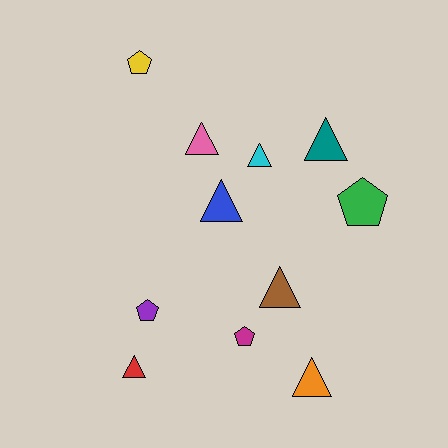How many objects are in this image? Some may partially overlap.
There are 11 objects.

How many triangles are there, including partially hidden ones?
There are 7 triangles.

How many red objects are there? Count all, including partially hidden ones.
There is 1 red object.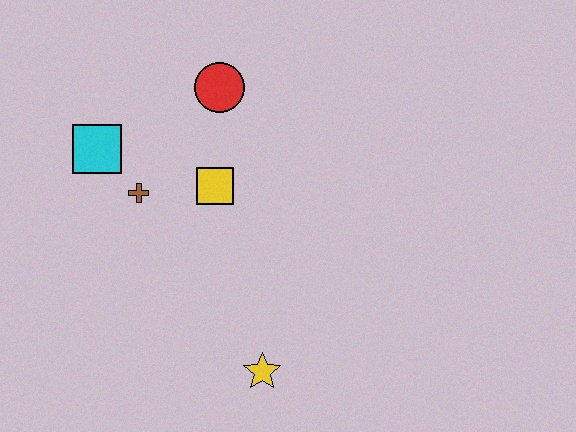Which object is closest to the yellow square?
The brown cross is closest to the yellow square.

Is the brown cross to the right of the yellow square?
No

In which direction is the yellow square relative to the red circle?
The yellow square is below the red circle.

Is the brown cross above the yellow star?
Yes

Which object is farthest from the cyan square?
The yellow star is farthest from the cyan square.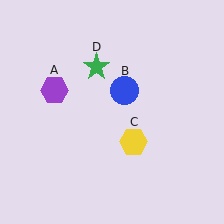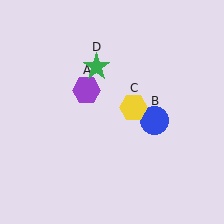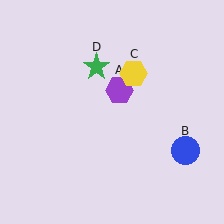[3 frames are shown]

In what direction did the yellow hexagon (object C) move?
The yellow hexagon (object C) moved up.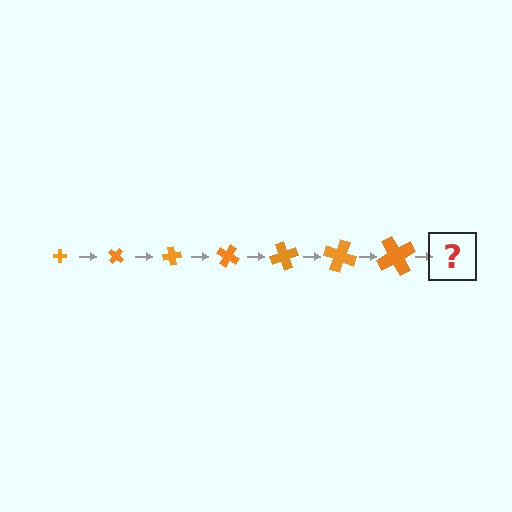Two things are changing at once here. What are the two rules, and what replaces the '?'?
The two rules are that the cross grows larger each step and it rotates 40 degrees each step. The '?' should be a cross, larger than the previous one and rotated 280 degrees from the start.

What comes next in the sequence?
The next element should be a cross, larger than the previous one and rotated 280 degrees from the start.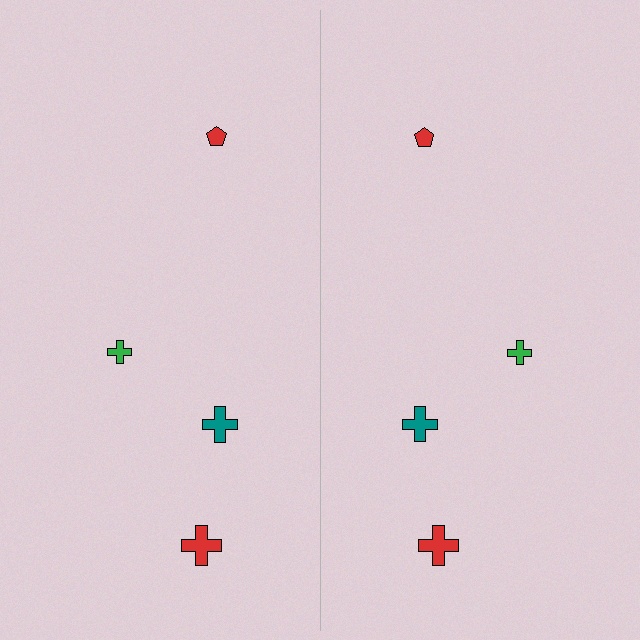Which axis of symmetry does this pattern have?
The pattern has a vertical axis of symmetry running through the center of the image.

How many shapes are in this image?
There are 8 shapes in this image.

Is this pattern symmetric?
Yes, this pattern has bilateral (reflection) symmetry.